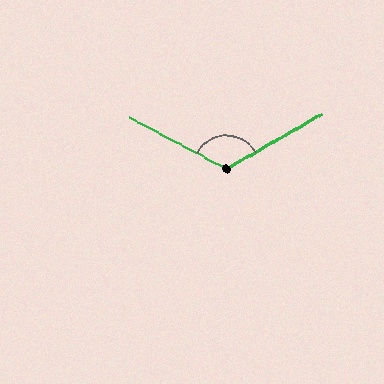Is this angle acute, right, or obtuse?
It is obtuse.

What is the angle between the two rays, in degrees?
Approximately 122 degrees.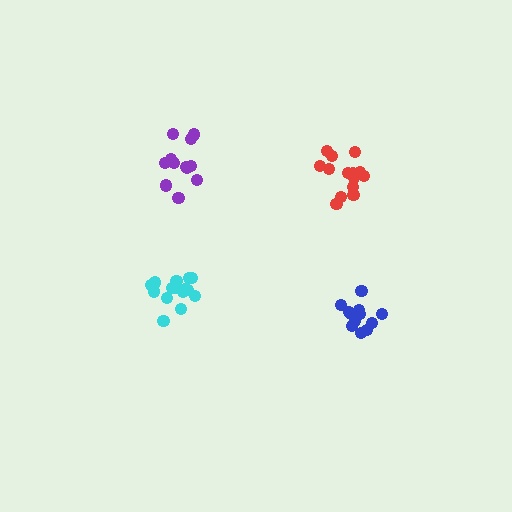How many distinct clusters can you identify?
There are 4 distinct clusters.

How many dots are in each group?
Group 1: 14 dots, Group 2: 13 dots, Group 3: 17 dots, Group 4: 12 dots (56 total).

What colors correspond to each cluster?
The clusters are colored: red, blue, cyan, purple.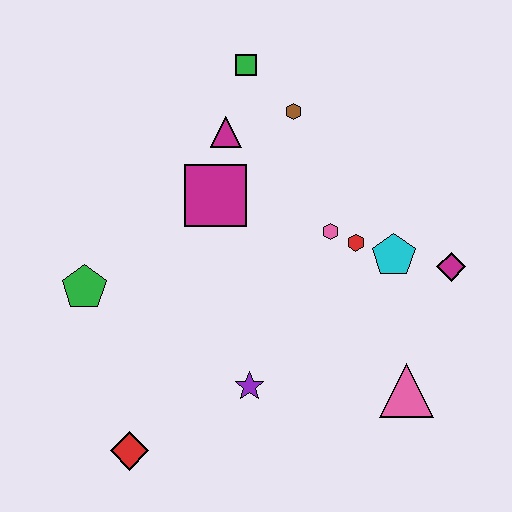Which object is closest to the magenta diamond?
The cyan pentagon is closest to the magenta diamond.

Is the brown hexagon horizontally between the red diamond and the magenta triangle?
No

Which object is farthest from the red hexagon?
The red diamond is farthest from the red hexagon.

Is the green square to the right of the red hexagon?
No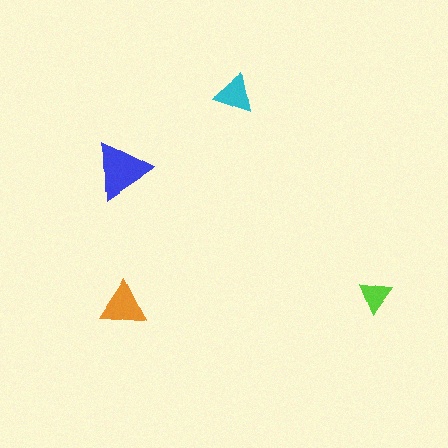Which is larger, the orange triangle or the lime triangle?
The orange one.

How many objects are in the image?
There are 4 objects in the image.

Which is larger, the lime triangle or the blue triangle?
The blue one.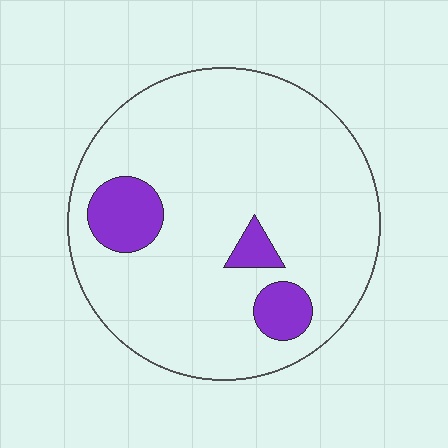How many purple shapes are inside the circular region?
3.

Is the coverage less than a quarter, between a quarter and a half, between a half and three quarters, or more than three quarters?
Less than a quarter.